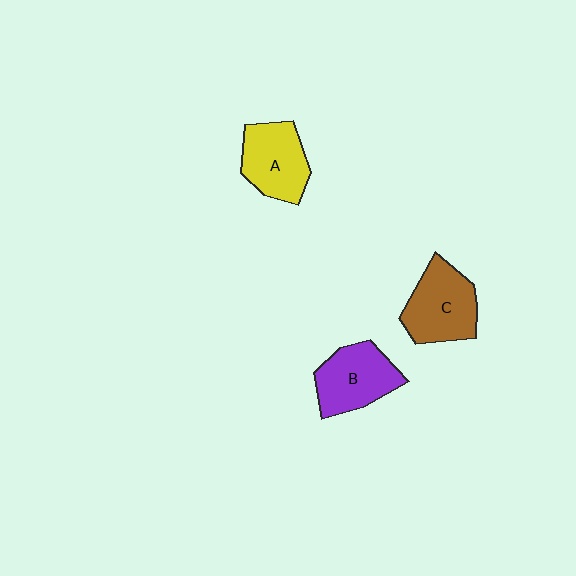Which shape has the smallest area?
Shape A (yellow).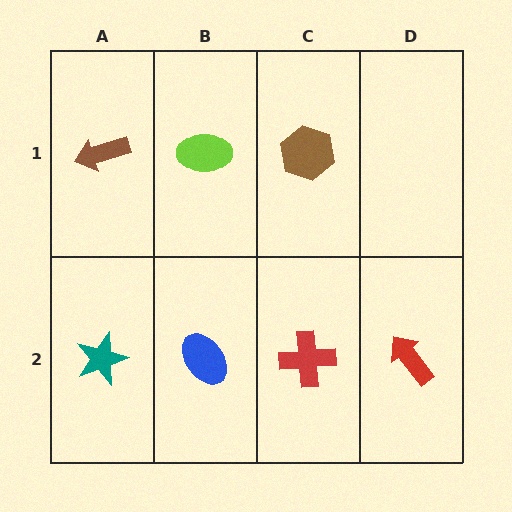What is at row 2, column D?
A red arrow.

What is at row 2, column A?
A teal star.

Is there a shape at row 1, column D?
No, that cell is empty.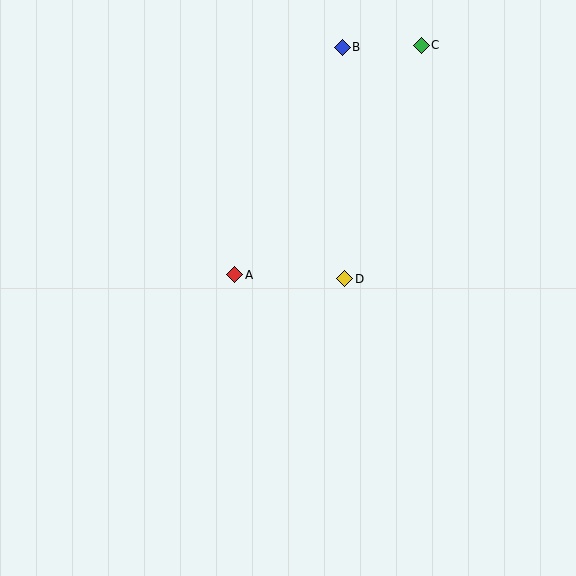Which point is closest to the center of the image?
Point A at (235, 275) is closest to the center.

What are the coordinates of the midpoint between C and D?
The midpoint between C and D is at (383, 162).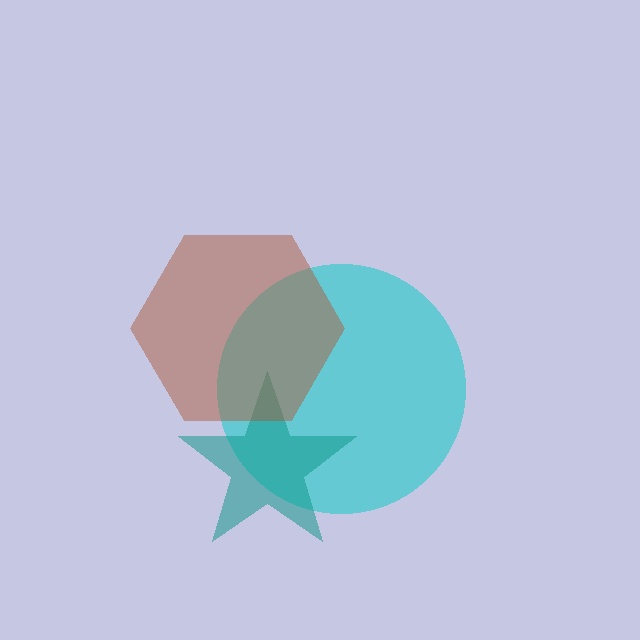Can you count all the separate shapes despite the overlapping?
Yes, there are 3 separate shapes.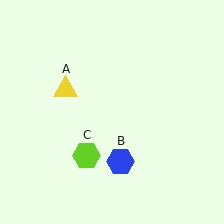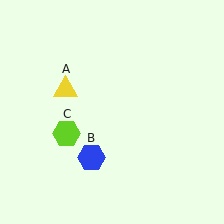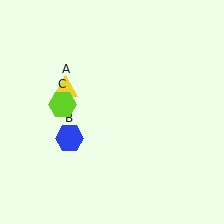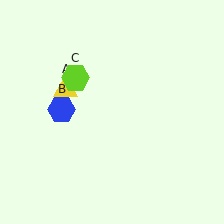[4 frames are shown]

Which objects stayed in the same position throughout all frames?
Yellow triangle (object A) remained stationary.